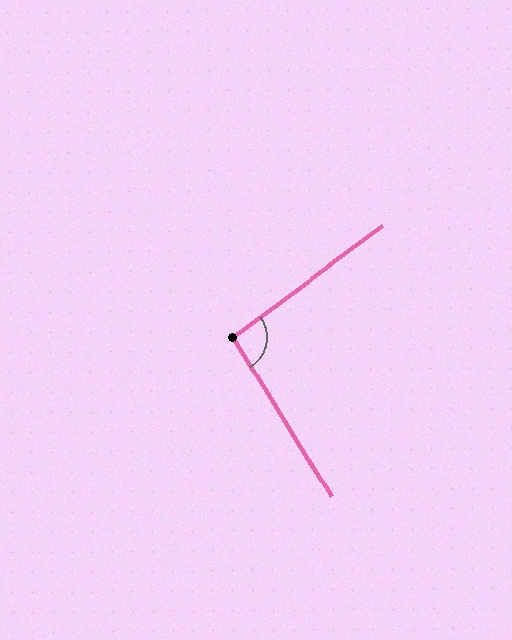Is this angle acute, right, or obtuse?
It is approximately a right angle.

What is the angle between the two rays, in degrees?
Approximately 95 degrees.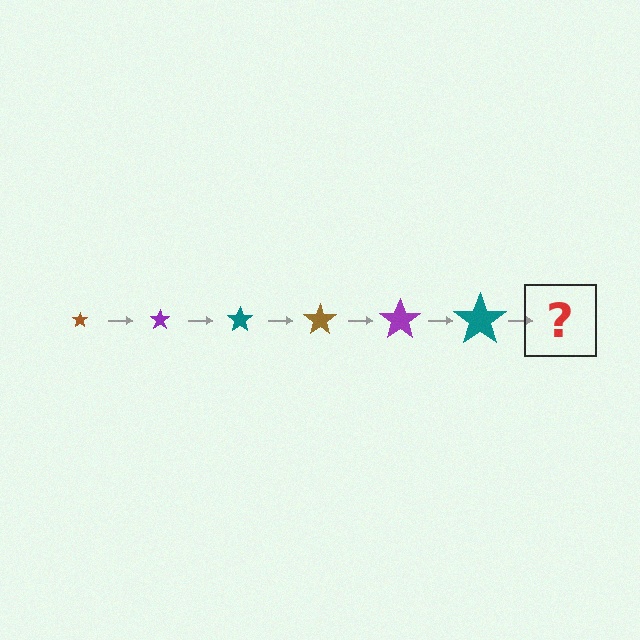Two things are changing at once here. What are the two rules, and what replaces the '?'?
The two rules are that the star grows larger each step and the color cycles through brown, purple, and teal. The '?' should be a brown star, larger than the previous one.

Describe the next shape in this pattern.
It should be a brown star, larger than the previous one.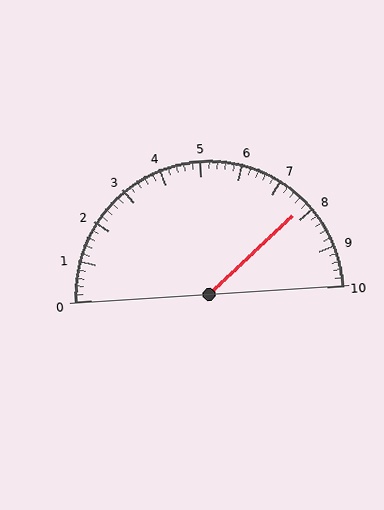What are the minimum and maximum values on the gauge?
The gauge ranges from 0 to 10.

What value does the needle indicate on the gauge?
The needle indicates approximately 7.8.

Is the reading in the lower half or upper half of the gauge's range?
The reading is in the upper half of the range (0 to 10).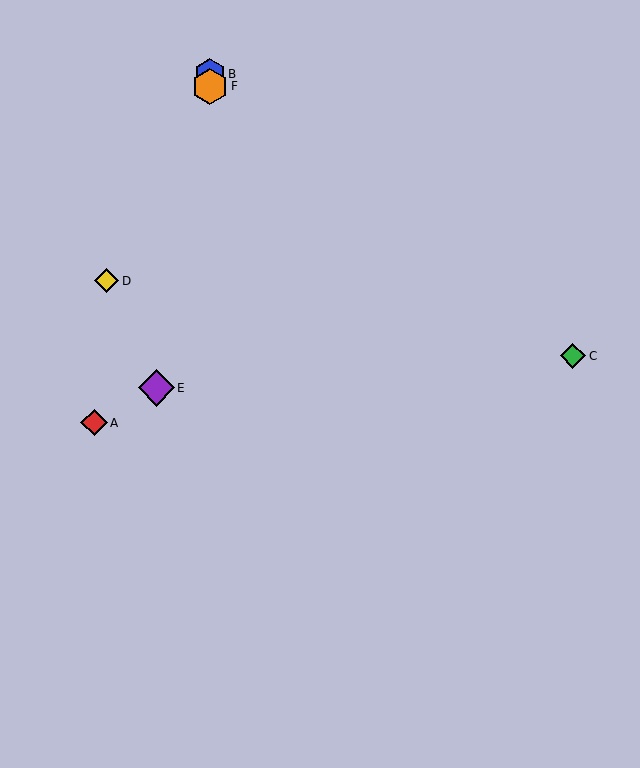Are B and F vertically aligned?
Yes, both are at x≈210.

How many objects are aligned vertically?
2 objects (B, F) are aligned vertically.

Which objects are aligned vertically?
Objects B, F are aligned vertically.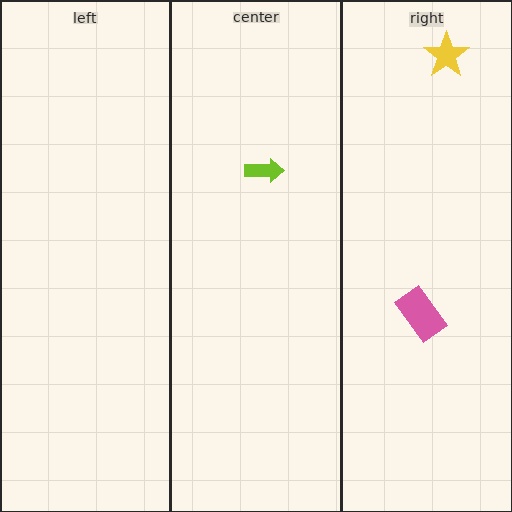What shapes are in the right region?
The yellow star, the pink rectangle.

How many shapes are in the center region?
1.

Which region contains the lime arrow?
The center region.